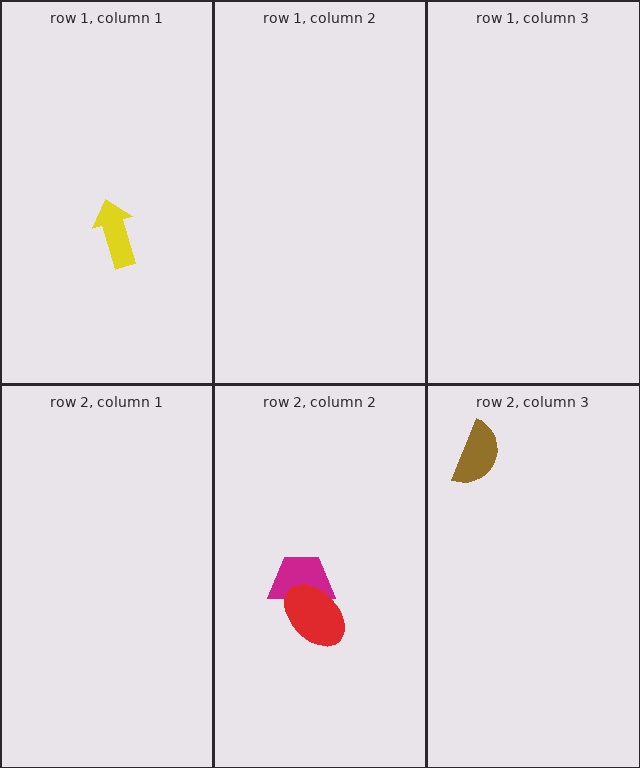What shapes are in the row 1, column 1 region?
The yellow arrow.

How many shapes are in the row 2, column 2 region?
2.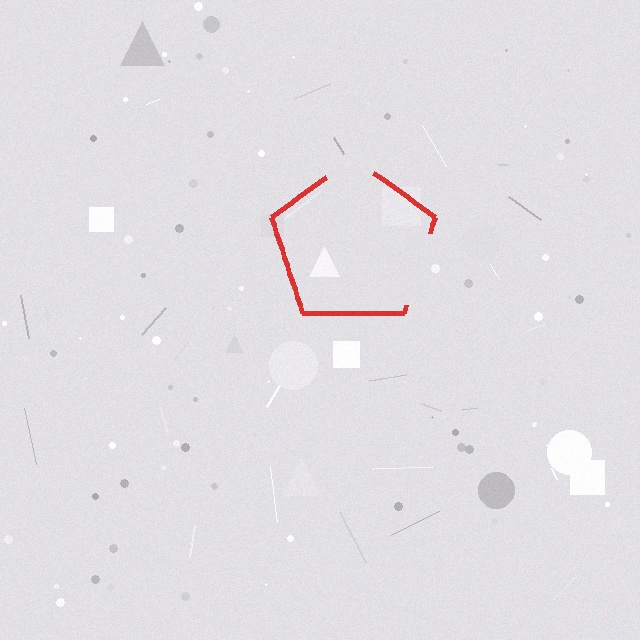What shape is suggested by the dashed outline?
The dashed outline suggests a pentagon.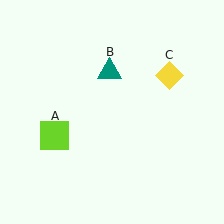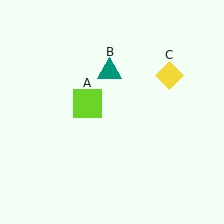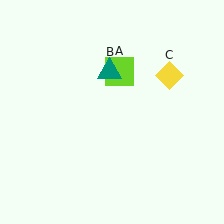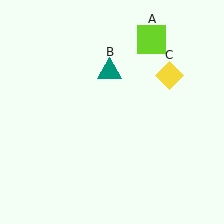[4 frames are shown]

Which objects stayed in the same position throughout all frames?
Teal triangle (object B) and yellow diamond (object C) remained stationary.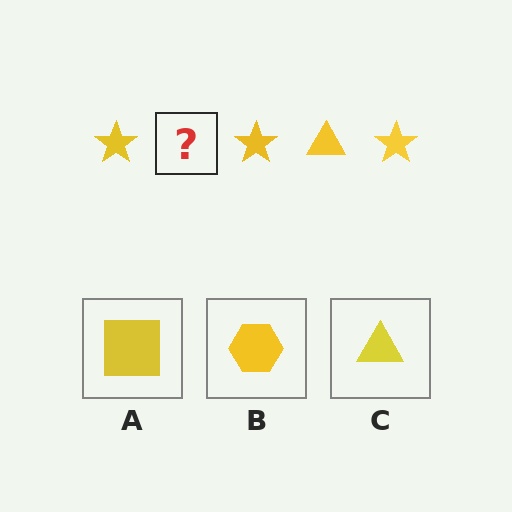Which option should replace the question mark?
Option C.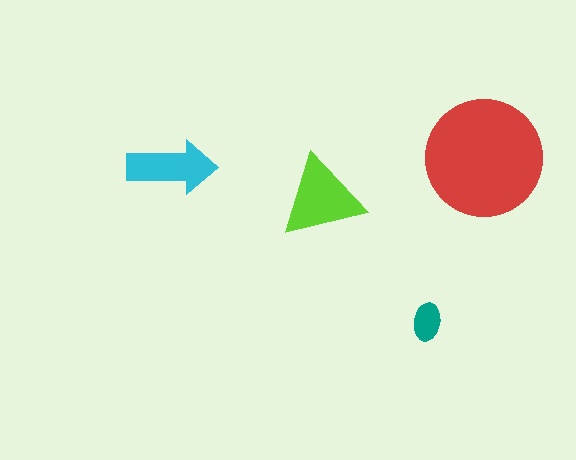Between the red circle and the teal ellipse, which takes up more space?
The red circle.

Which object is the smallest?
The teal ellipse.